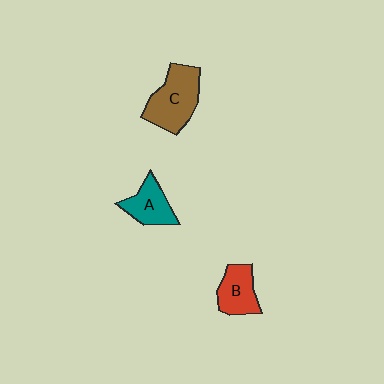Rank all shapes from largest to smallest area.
From largest to smallest: C (brown), B (red), A (teal).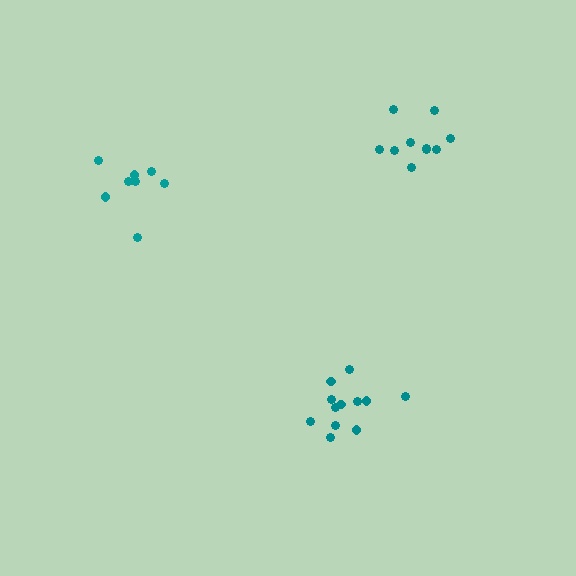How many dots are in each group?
Group 1: 8 dots, Group 2: 10 dots, Group 3: 12 dots (30 total).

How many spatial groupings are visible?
There are 3 spatial groupings.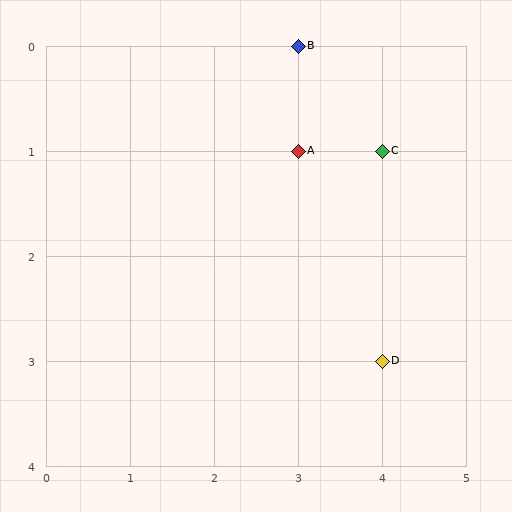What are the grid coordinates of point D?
Point D is at grid coordinates (4, 3).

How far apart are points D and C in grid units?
Points D and C are 2 rows apart.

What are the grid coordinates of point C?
Point C is at grid coordinates (4, 1).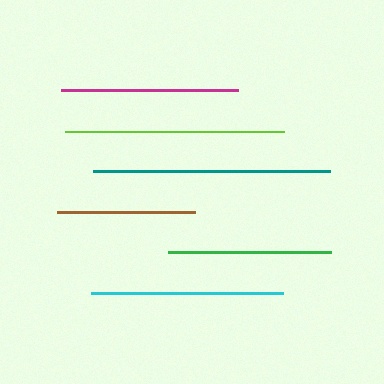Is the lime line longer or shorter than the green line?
The lime line is longer than the green line.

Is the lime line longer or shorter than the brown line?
The lime line is longer than the brown line.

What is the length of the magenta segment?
The magenta segment is approximately 177 pixels long.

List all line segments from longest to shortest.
From longest to shortest: teal, lime, cyan, magenta, green, brown.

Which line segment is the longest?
The teal line is the longest at approximately 237 pixels.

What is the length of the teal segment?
The teal segment is approximately 237 pixels long.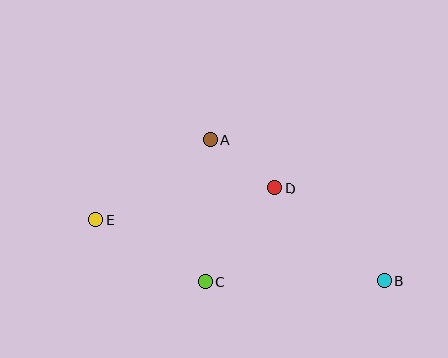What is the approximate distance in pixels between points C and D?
The distance between C and D is approximately 116 pixels.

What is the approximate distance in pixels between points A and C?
The distance between A and C is approximately 142 pixels.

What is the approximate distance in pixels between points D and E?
The distance between D and E is approximately 182 pixels.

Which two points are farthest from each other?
Points B and E are farthest from each other.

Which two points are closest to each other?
Points A and D are closest to each other.